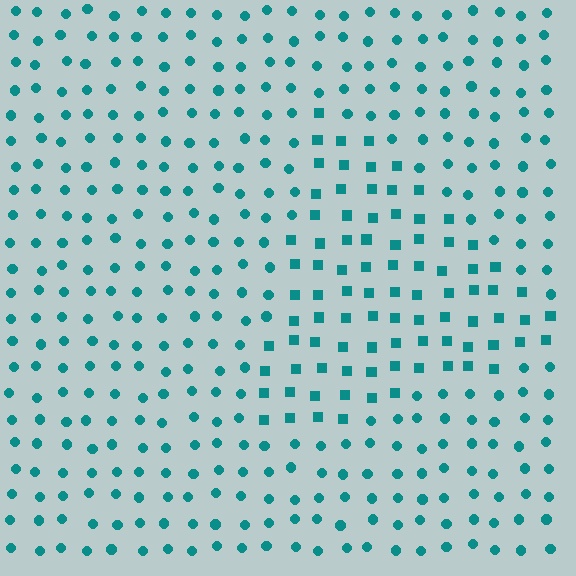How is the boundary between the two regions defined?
The boundary is defined by a change in element shape: squares inside vs. circles outside. All elements share the same color and spacing.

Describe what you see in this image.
The image is filled with small teal elements arranged in a uniform grid. A triangle-shaped region contains squares, while the surrounding area contains circles. The boundary is defined purely by the change in element shape.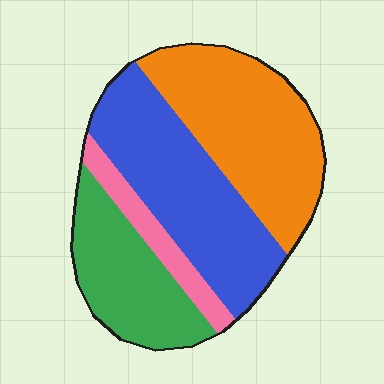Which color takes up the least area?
Pink, at roughly 10%.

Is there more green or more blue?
Blue.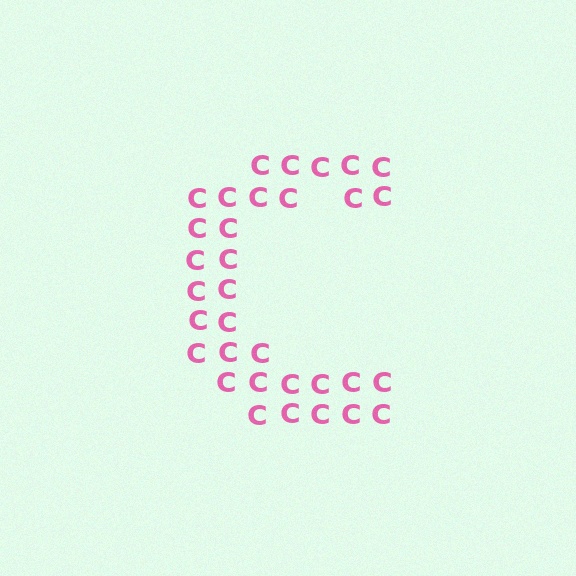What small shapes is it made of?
It is made of small letter C's.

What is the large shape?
The large shape is the letter C.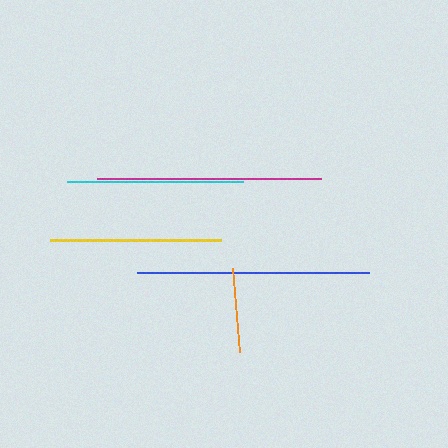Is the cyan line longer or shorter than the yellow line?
The cyan line is longer than the yellow line.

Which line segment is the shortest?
The orange line is the shortest at approximately 85 pixels.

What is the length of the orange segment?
The orange segment is approximately 85 pixels long.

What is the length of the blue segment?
The blue segment is approximately 231 pixels long.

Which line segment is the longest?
The blue line is the longest at approximately 231 pixels.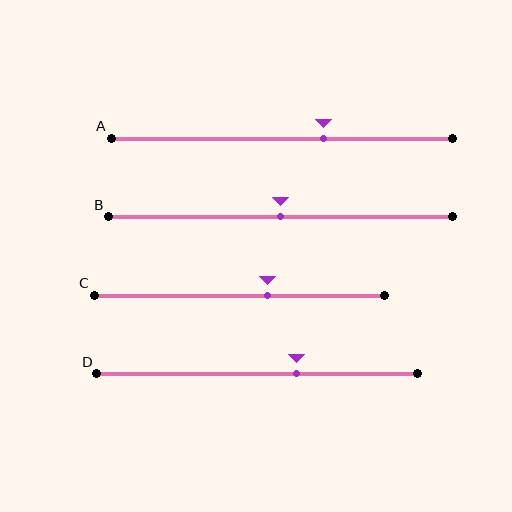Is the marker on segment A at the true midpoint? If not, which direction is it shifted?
No, the marker on segment A is shifted to the right by about 12% of the segment length.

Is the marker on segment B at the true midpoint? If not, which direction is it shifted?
Yes, the marker on segment B is at the true midpoint.